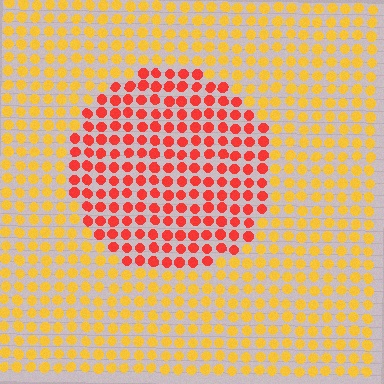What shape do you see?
I see a circle.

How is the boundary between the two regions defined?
The boundary is defined purely by a slight shift in hue (about 44 degrees). Spacing, size, and orientation are identical on both sides.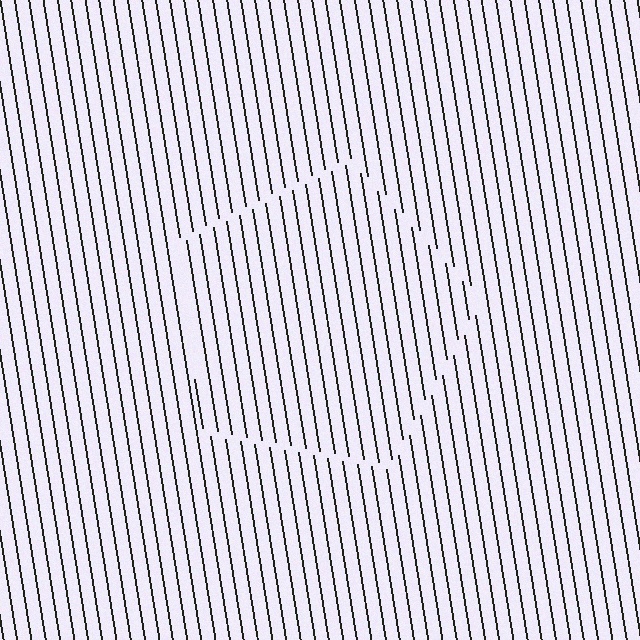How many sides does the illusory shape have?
5 sides — the line-ends trace a pentagon.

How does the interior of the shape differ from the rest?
The interior of the shape contains the same grating, shifted by half a period — the contour is defined by the phase discontinuity where line-ends from the inner and outer gratings abut.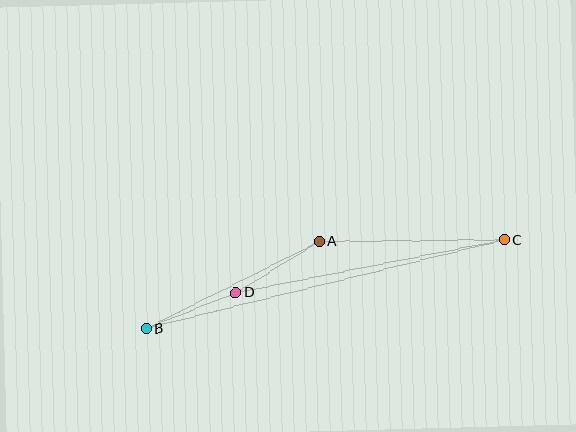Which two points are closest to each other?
Points B and D are closest to each other.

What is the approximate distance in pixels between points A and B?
The distance between A and B is approximately 194 pixels.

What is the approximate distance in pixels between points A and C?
The distance between A and C is approximately 185 pixels.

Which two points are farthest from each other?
Points B and C are farthest from each other.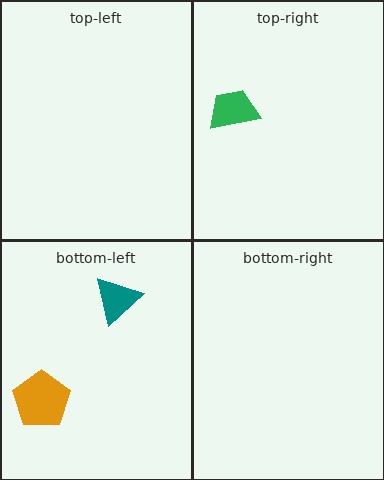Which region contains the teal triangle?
The bottom-left region.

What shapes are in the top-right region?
The green trapezoid.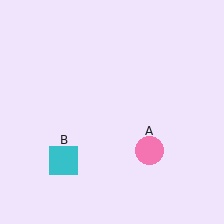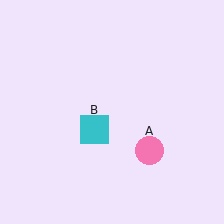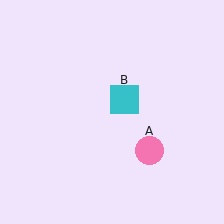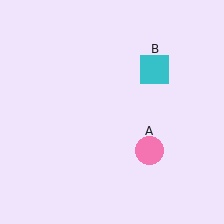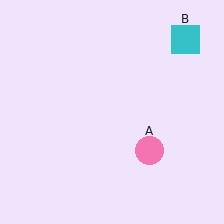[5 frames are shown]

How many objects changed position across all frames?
1 object changed position: cyan square (object B).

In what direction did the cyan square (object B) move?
The cyan square (object B) moved up and to the right.